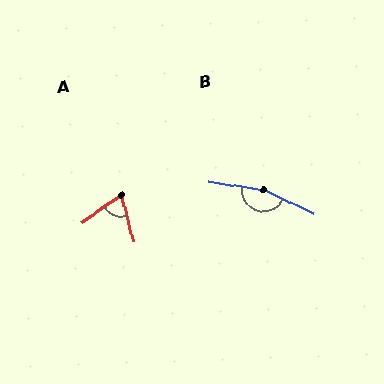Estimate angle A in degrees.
Approximately 70 degrees.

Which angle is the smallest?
A, at approximately 70 degrees.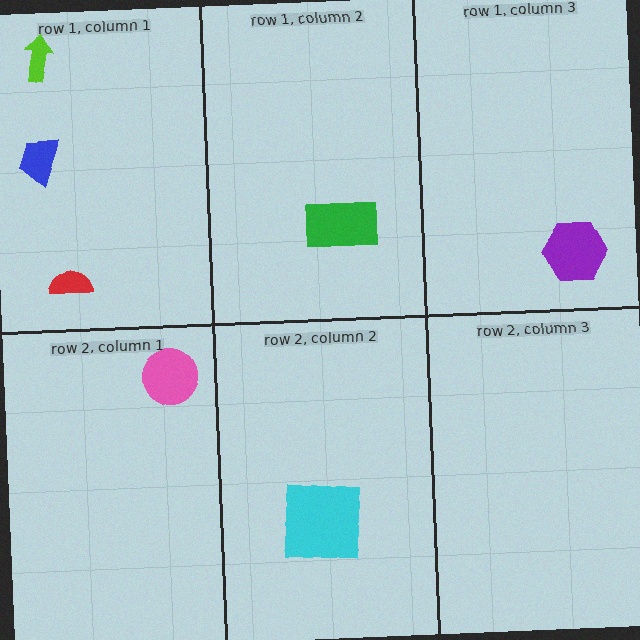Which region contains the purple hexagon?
The row 1, column 3 region.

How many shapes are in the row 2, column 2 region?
1.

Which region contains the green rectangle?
The row 1, column 2 region.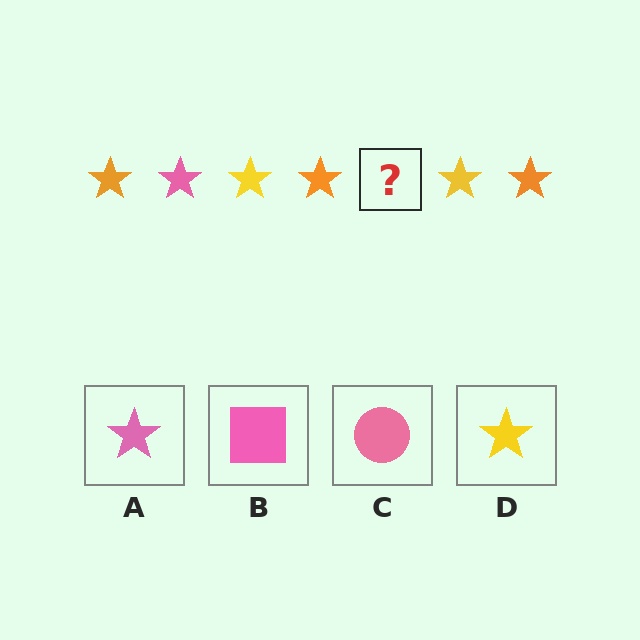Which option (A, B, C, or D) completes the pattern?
A.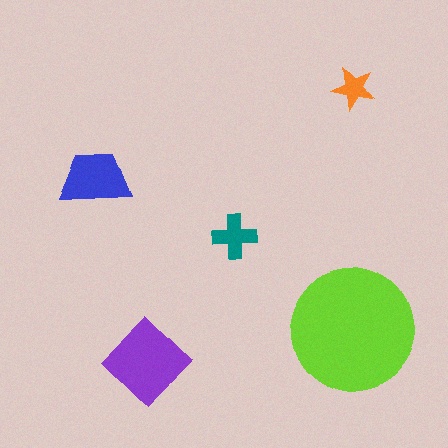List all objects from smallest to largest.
The orange star, the teal cross, the blue trapezoid, the purple diamond, the lime circle.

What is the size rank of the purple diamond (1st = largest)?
2nd.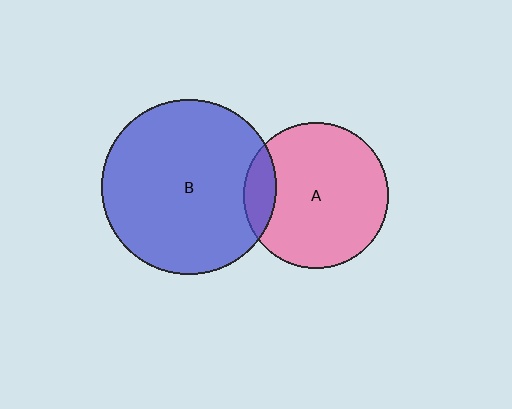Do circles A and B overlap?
Yes.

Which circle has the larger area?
Circle B (blue).